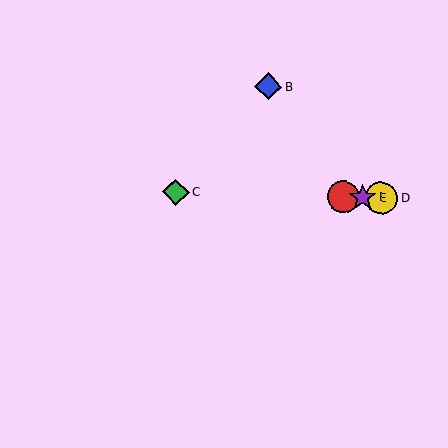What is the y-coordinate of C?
Object C is at y≈192.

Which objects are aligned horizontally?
Objects A, C, D, E are aligned horizontally.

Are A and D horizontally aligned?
Yes, both are at y≈197.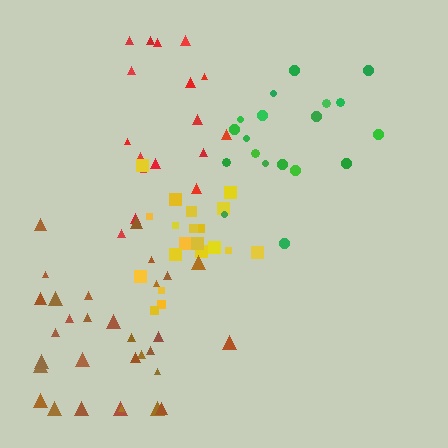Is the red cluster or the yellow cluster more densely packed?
Yellow.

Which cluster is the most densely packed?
Yellow.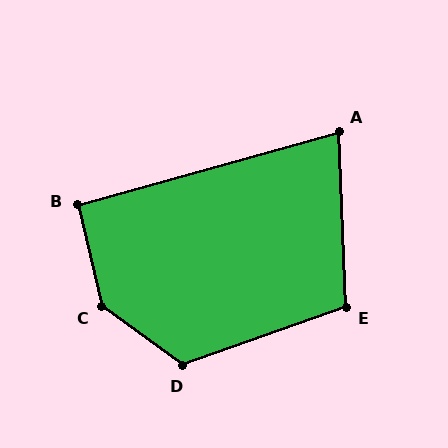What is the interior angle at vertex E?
Approximately 107 degrees (obtuse).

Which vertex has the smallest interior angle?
A, at approximately 77 degrees.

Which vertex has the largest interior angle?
C, at approximately 140 degrees.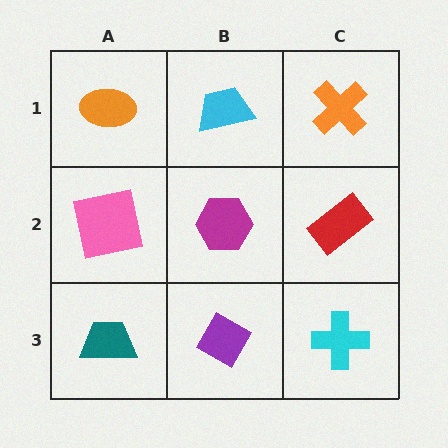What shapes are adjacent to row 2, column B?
A cyan trapezoid (row 1, column B), a purple diamond (row 3, column B), a pink square (row 2, column A), a red rectangle (row 2, column C).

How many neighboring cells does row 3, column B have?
3.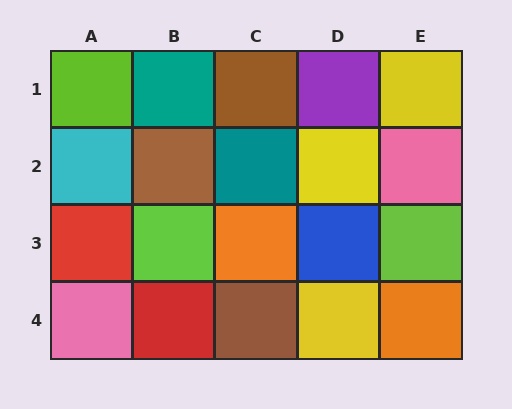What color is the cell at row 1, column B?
Teal.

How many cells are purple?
1 cell is purple.